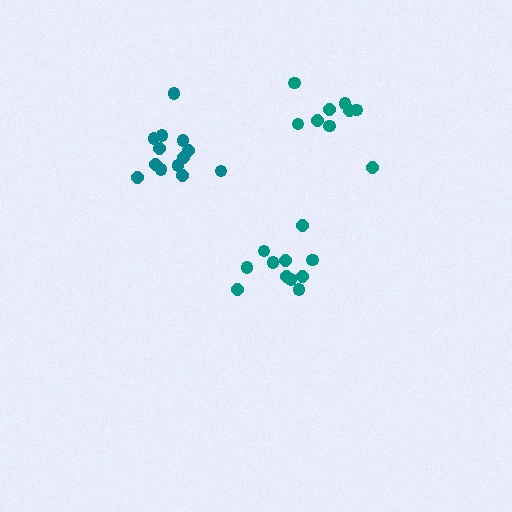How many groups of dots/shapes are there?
There are 3 groups.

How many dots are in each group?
Group 1: 11 dots, Group 2: 13 dots, Group 3: 9 dots (33 total).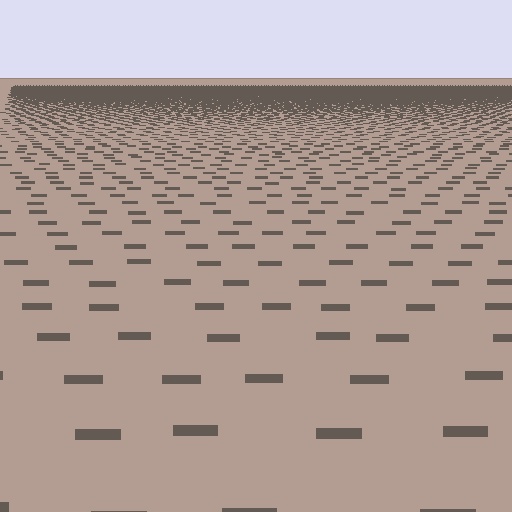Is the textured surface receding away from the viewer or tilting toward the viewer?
The surface is receding away from the viewer. Texture elements get smaller and denser toward the top.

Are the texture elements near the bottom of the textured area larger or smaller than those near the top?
Larger. Near the bottom, elements are closer to the viewer and appear at a bigger on-screen size.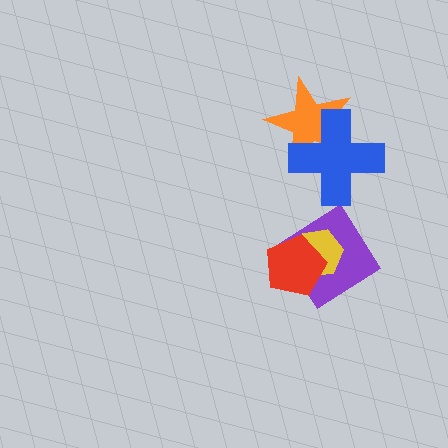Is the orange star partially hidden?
Yes, it is partially covered by another shape.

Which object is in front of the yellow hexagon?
The red pentagon is in front of the yellow hexagon.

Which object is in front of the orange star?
The blue cross is in front of the orange star.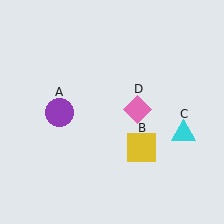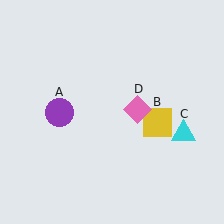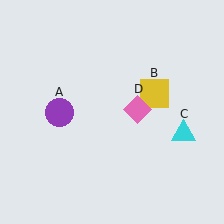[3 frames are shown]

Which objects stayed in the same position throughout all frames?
Purple circle (object A) and cyan triangle (object C) and pink diamond (object D) remained stationary.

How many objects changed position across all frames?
1 object changed position: yellow square (object B).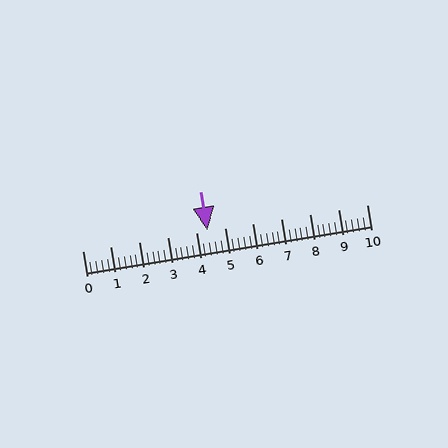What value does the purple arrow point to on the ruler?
The purple arrow points to approximately 4.4.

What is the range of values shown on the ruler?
The ruler shows values from 0 to 10.